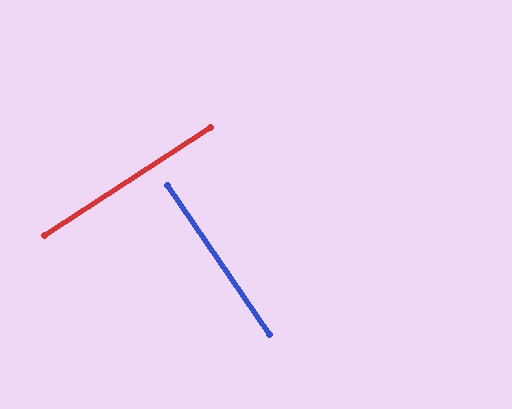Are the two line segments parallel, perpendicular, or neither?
Perpendicular — they meet at approximately 88°.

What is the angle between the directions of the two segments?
Approximately 88 degrees.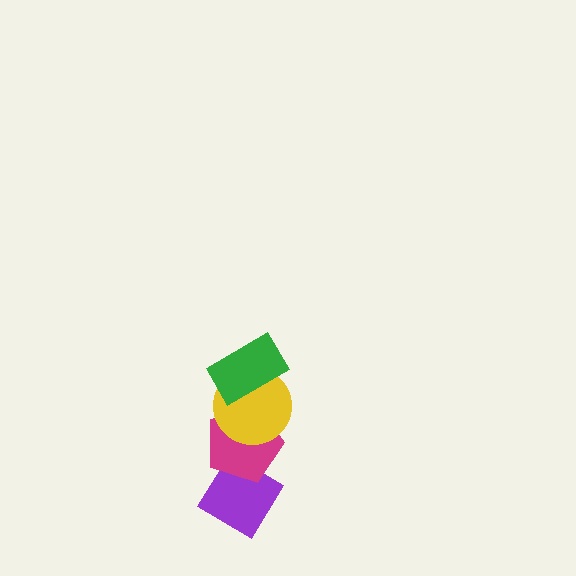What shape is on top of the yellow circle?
The green rectangle is on top of the yellow circle.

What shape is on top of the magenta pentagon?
The yellow circle is on top of the magenta pentagon.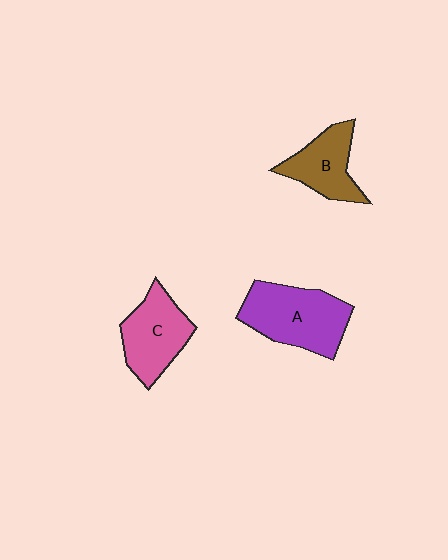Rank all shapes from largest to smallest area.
From largest to smallest: A (purple), C (pink), B (brown).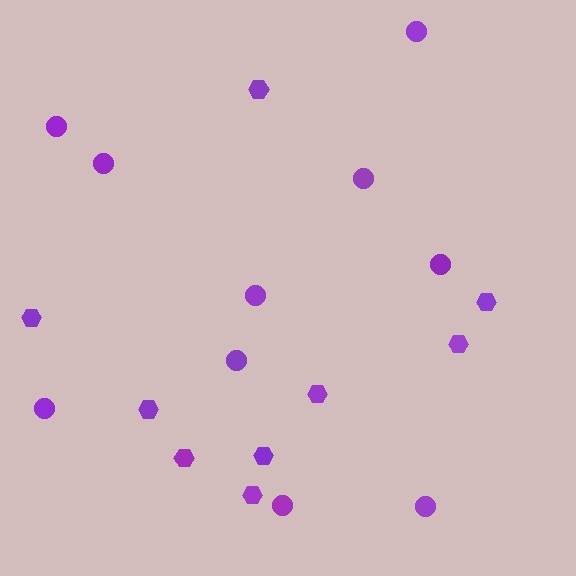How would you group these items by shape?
There are 2 groups: one group of circles (10) and one group of hexagons (9).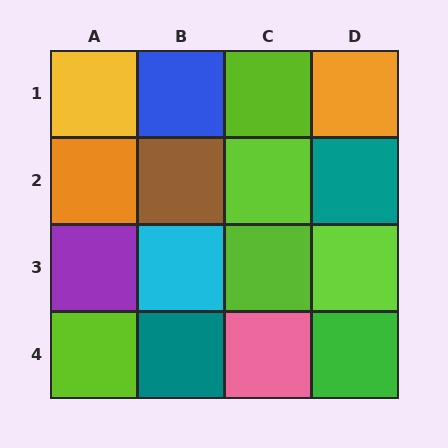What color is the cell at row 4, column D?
Green.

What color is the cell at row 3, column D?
Lime.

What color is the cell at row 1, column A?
Yellow.